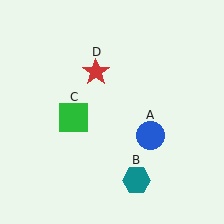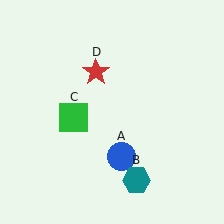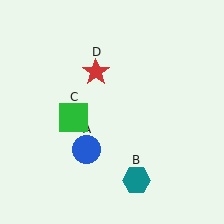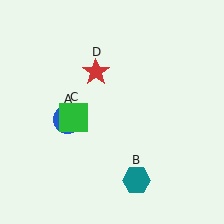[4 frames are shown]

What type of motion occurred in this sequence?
The blue circle (object A) rotated clockwise around the center of the scene.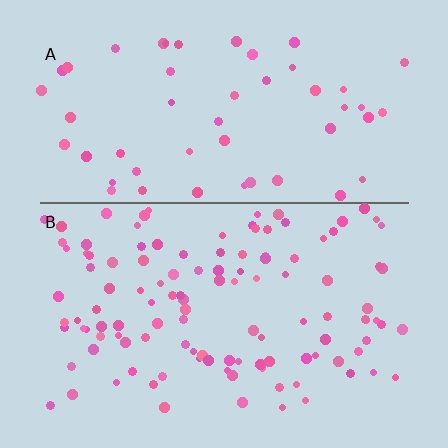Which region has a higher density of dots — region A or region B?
B (the bottom).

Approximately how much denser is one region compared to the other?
Approximately 2.3× — region B over region A.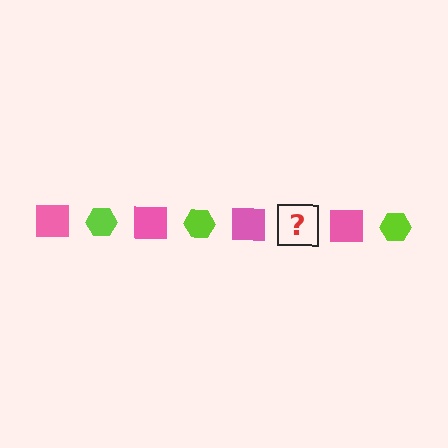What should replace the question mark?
The question mark should be replaced with a lime hexagon.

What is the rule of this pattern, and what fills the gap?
The rule is that the pattern alternates between pink square and lime hexagon. The gap should be filled with a lime hexagon.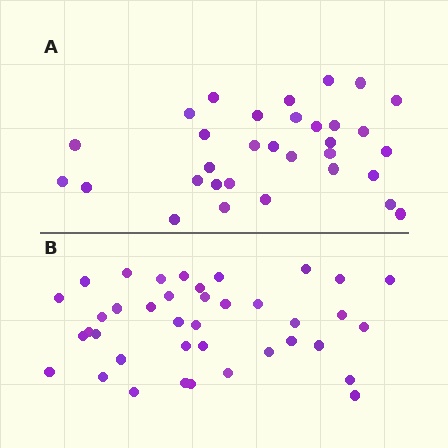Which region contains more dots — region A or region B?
Region B (the bottom region) has more dots.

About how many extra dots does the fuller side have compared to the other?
Region B has roughly 8 or so more dots than region A.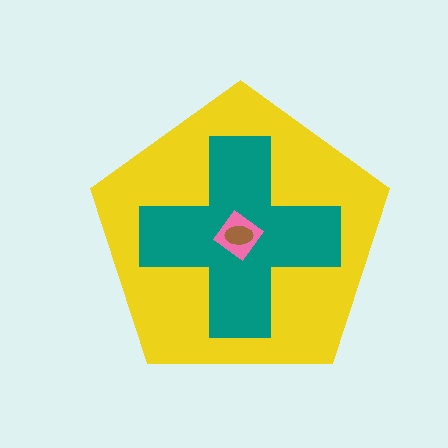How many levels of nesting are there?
4.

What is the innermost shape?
The brown ellipse.